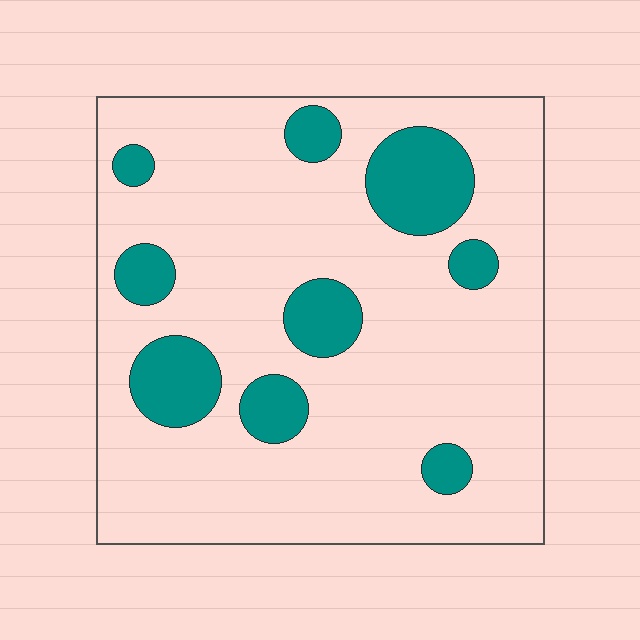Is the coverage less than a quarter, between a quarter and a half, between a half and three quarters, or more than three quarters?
Less than a quarter.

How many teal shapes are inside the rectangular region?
9.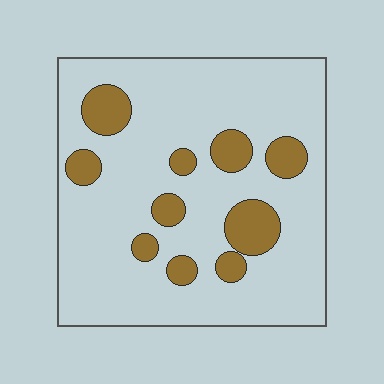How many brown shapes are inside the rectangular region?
10.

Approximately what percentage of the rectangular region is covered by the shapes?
Approximately 15%.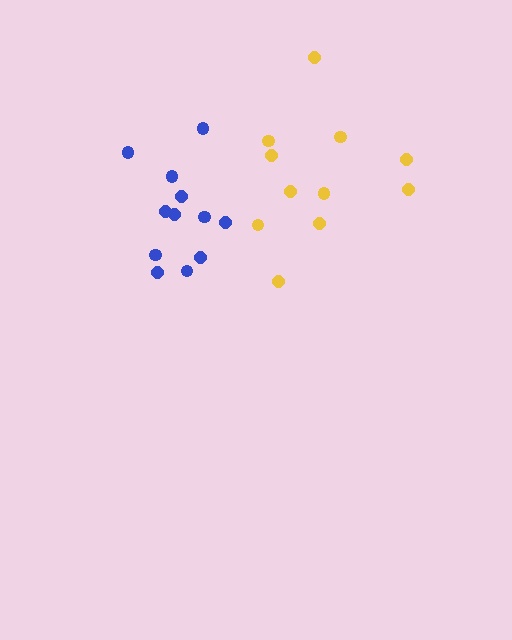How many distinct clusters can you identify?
There are 2 distinct clusters.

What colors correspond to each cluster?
The clusters are colored: blue, yellow.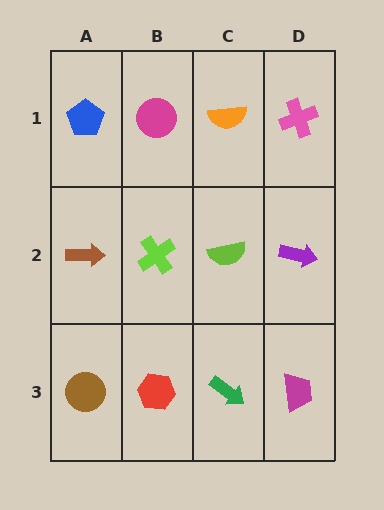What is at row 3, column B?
A red hexagon.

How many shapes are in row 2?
4 shapes.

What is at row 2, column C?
A lime semicircle.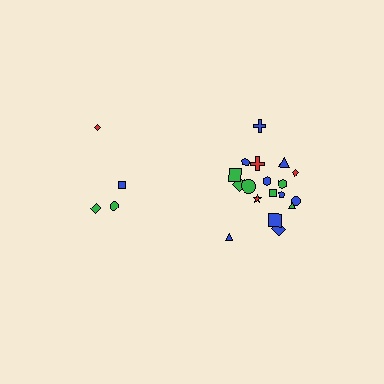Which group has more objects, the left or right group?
The right group.